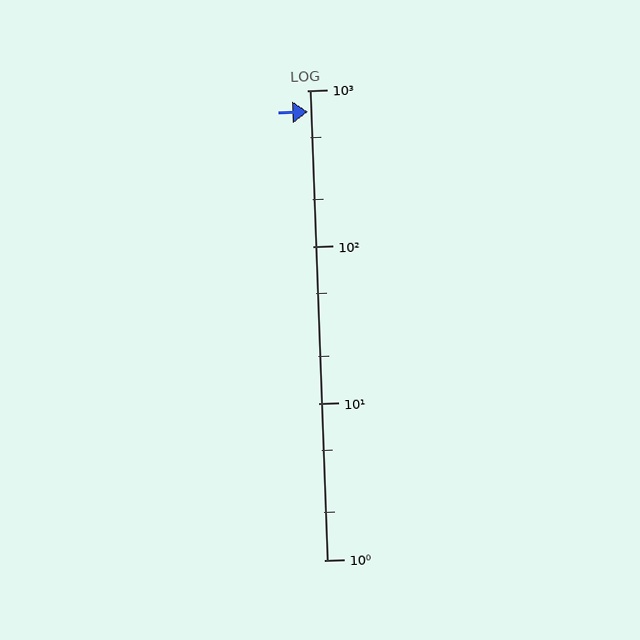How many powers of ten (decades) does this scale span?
The scale spans 3 decades, from 1 to 1000.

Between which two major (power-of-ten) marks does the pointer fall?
The pointer is between 100 and 1000.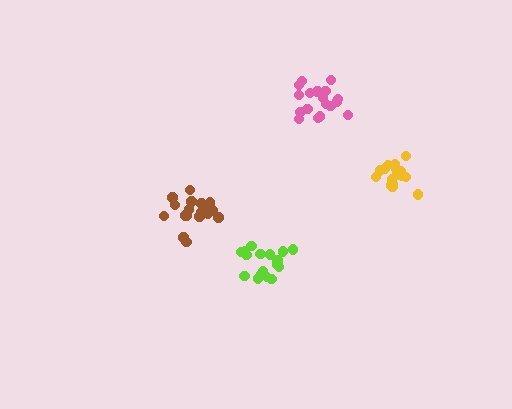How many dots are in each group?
Group 1: 18 dots, Group 2: 18 dots, Group 3: 17 dots, Group 4: 18 dots (71 total).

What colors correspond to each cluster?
The clusters are colored: brown, yellow, lime, pink.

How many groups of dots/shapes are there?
There are 4 groups.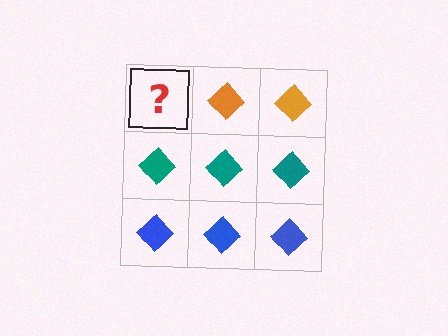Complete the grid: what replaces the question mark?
The question mark should be replaced with an orange diamond.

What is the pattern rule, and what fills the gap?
The rule is that each row has a consistent color. The gap should be filled with an orange diamond.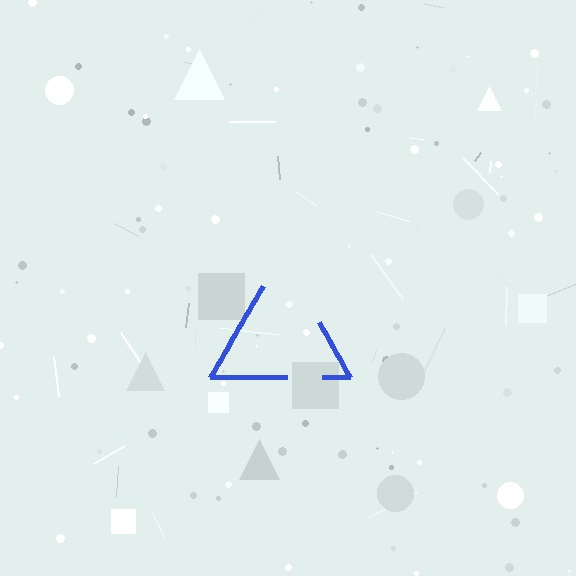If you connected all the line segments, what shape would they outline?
They would outline a triangle.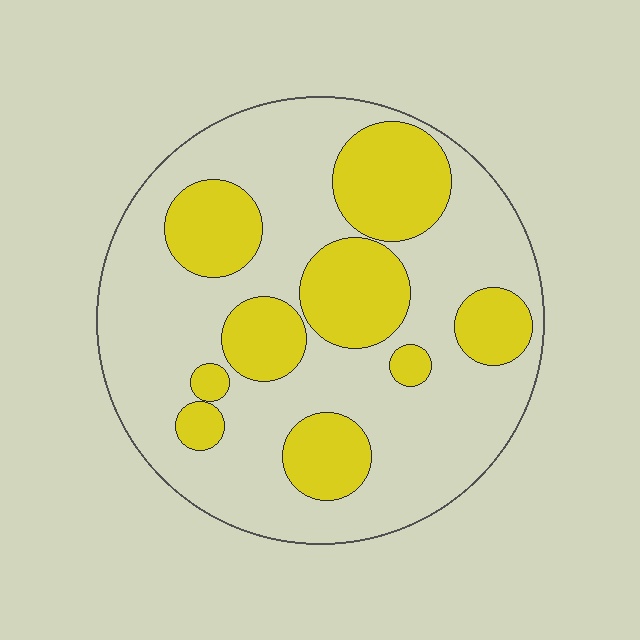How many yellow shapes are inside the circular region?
9.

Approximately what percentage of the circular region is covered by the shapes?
Approximately 30%.